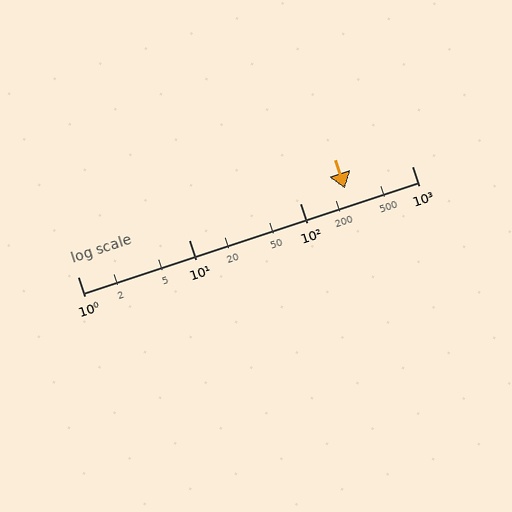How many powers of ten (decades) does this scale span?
The scale spans 3 decades, from 1 to 1000.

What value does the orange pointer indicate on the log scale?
The pointer indicates approximately 250.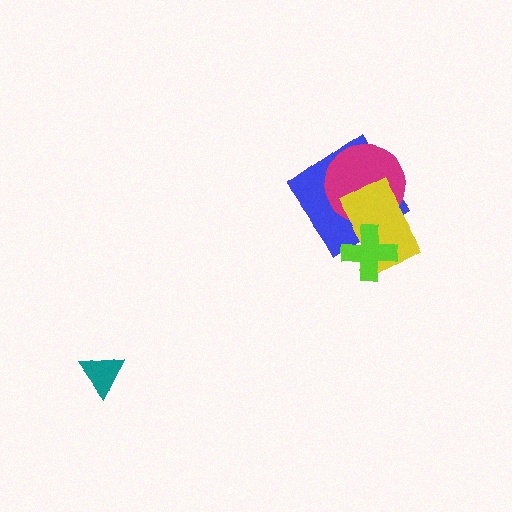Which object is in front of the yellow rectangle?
The lime cross is in front of the yellow rectangle.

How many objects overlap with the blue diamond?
3 objects overlap with the blue diamond.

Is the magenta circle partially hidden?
Yes, it is partially covered by another shape.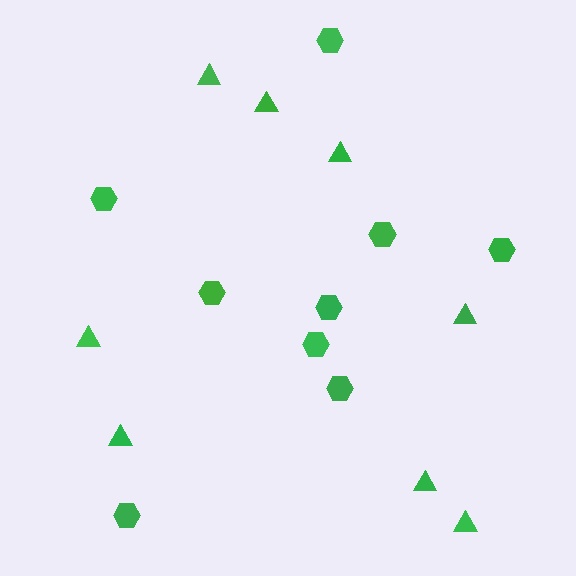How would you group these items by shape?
There are 2 groups: one group of hexagons (9) and one group of triangles (8).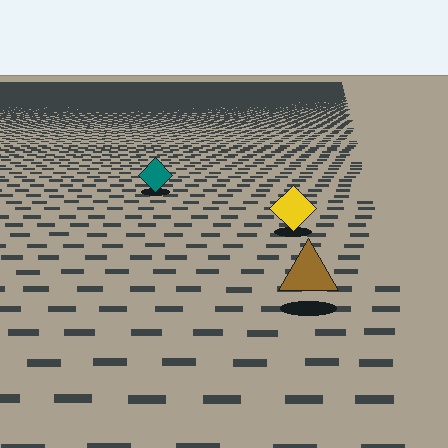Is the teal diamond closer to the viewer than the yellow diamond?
No. The yellow diamond is closer — you can tell from the texture gradient: the ground texture is coarser near it.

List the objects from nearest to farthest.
From nearest to farthest: the brown triangle, the yellow diamond, the teal diamond.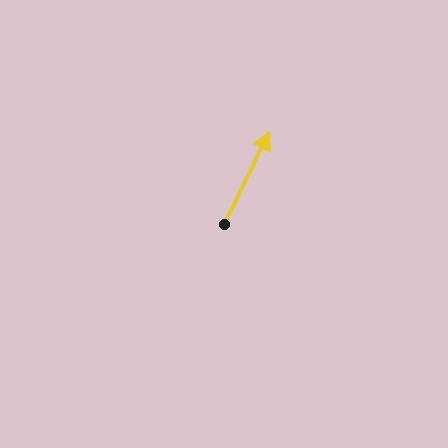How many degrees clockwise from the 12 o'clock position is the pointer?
Approximately 26 degrees.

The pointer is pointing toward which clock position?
Roughly 1 o'clock.